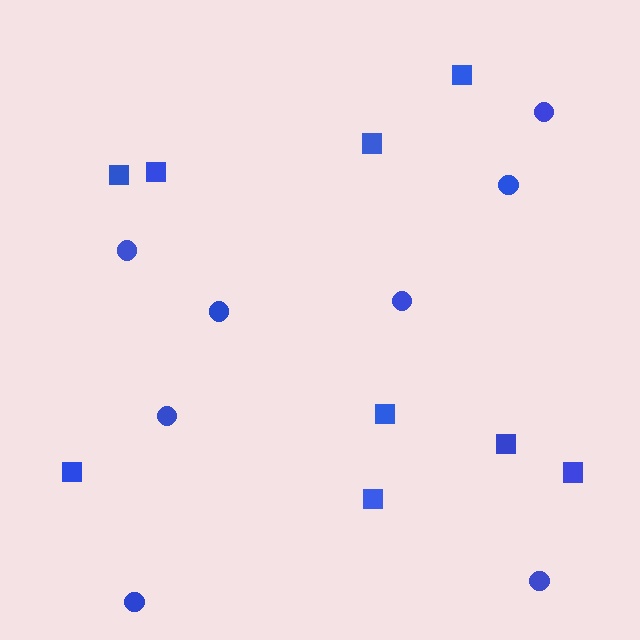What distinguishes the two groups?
There are 2 groups: one group of circles (8) and one group of squares (9).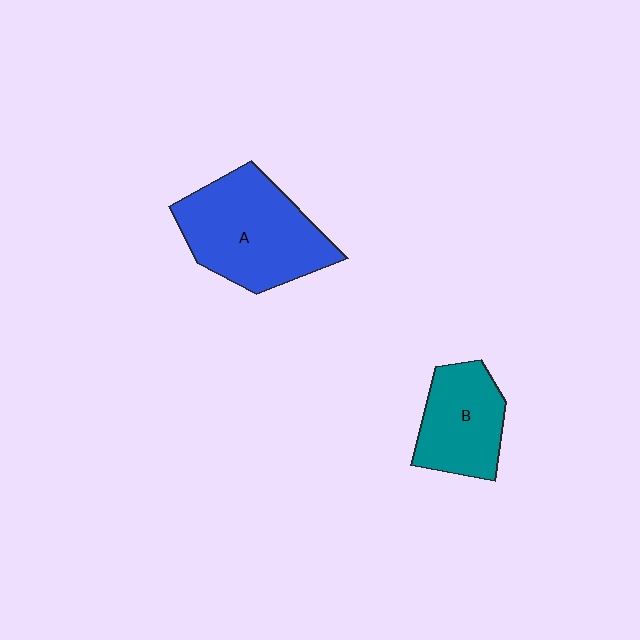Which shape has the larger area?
Shape A (blue).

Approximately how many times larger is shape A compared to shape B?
Approximately 1.6 times.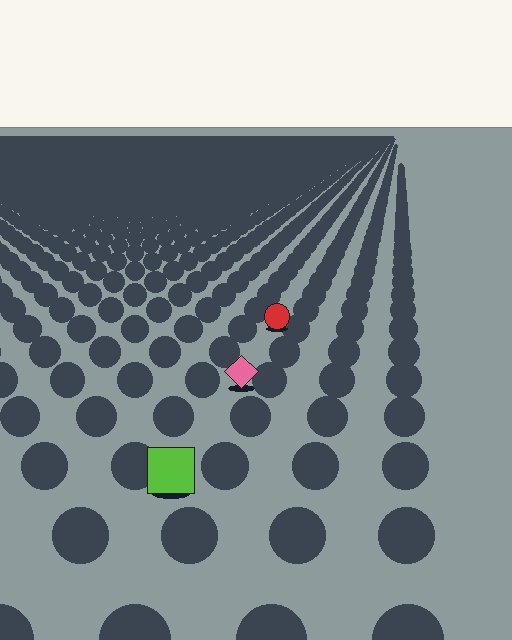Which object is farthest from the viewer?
The red circle is farthest from the viewer. It appears smaller and the ground texture around it is denser.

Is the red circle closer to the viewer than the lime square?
No. The lime square is closer — you can tell from the texture gradient: the ground texture is coarser near it.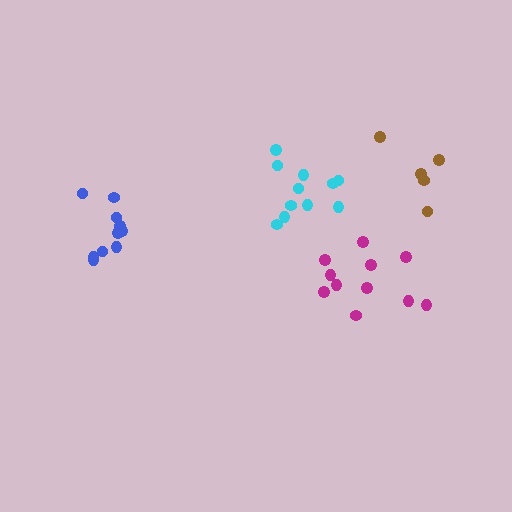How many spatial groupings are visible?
There are 4 spatial groupings.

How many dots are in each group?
Group 1: 5 dots, Group 2: 10 dots, Group 3: 11 dots, Group 4: 11 dots (37 total).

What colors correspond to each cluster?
The clusters are colored: brown, blue, cyan, magenta.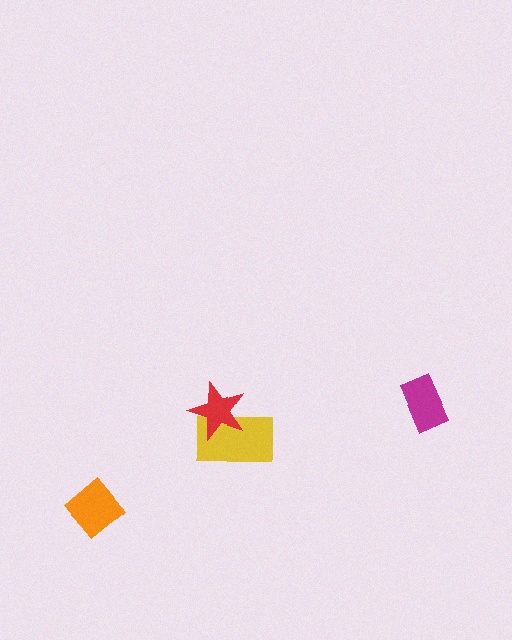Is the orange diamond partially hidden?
No, no other shape covers it.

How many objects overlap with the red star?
1 object overlaps with the red star.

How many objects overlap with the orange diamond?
0 objects overlap with the orange diamond.